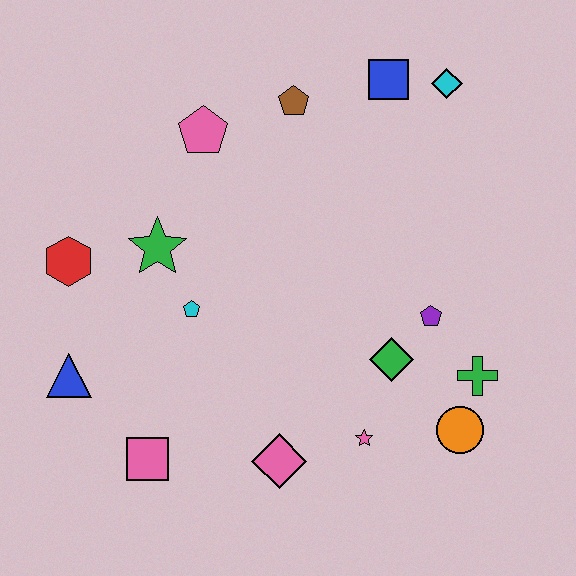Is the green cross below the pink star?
No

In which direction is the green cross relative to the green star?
The green cross is to the right of the green star.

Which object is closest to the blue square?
The cyan diamond is closest to the blue square.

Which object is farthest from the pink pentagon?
The orange circle is farthest from the pink pentagon.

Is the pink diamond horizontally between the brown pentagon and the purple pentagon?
No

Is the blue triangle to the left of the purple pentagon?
Yes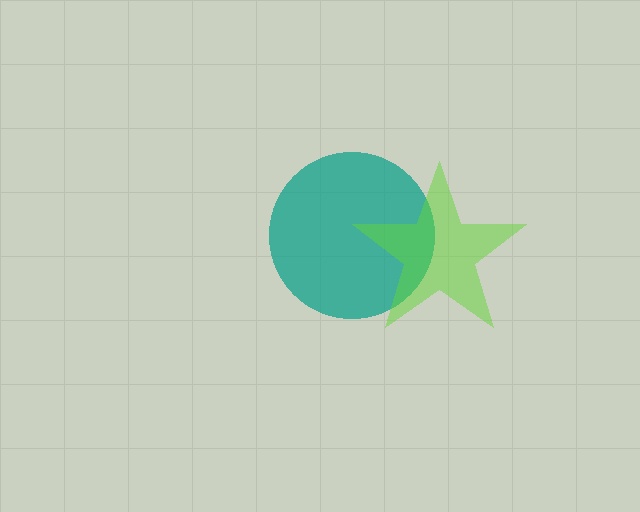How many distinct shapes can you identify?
There are 2 distinct shapes: a teal circle, a lime star.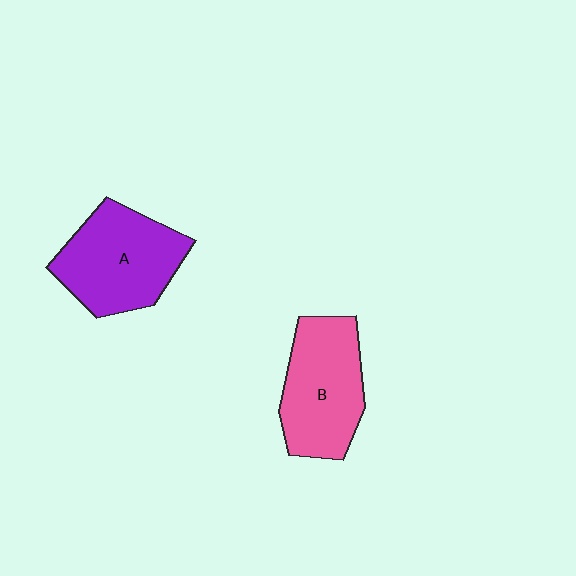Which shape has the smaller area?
Shape B (pink).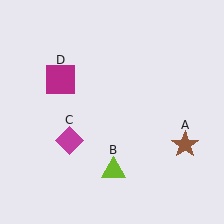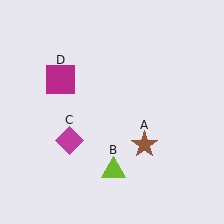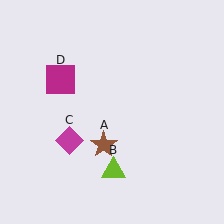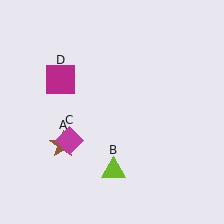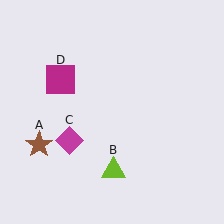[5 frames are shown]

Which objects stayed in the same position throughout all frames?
Lime triangle (object B) and magenta diamond (object C) and magenta square (object D) remained stationary.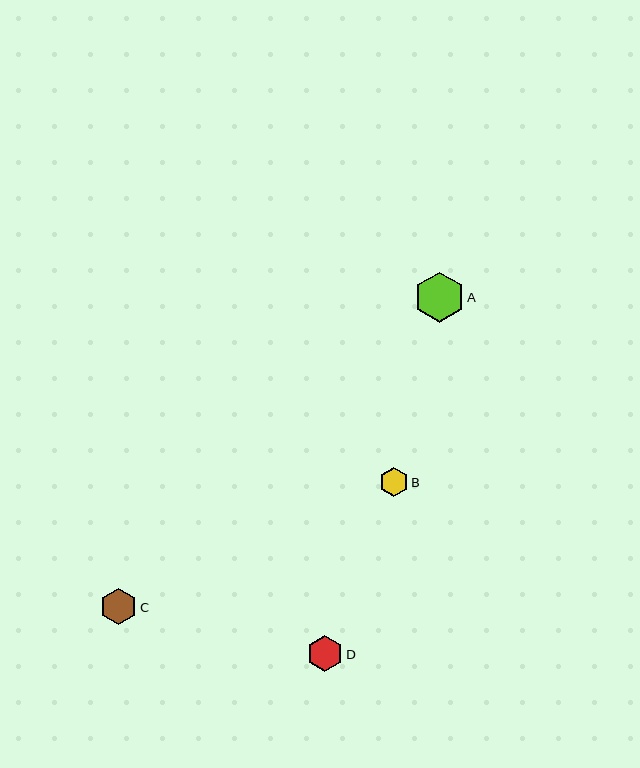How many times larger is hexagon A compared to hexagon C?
Hexagon A is approximately 1.4 times the size of hexagon C.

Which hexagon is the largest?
Hexagon A is the largest with a size of approximately 50 pixels.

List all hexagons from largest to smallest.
From largest to smallest: A, C, D, B.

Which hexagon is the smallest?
Hexagon B is the smallest with a size of approximately 29 pixels.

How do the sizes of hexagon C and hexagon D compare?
Hexagon C and hexagon D are approximately the same size.